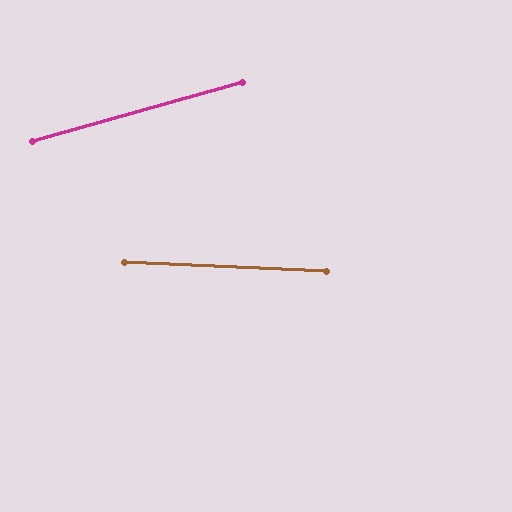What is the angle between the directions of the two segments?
Approximately 18 degrees.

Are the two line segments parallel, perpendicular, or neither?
Neither parallel nor perpendicular — they differ by about 18°.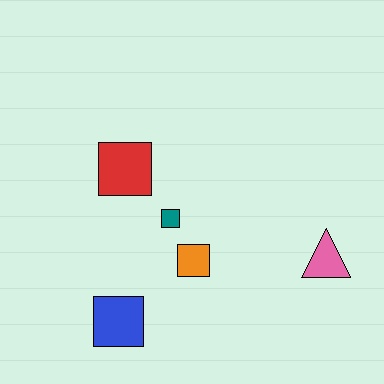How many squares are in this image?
There are 4 squares.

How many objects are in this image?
There are 5 objects.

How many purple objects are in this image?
There are no purple objects.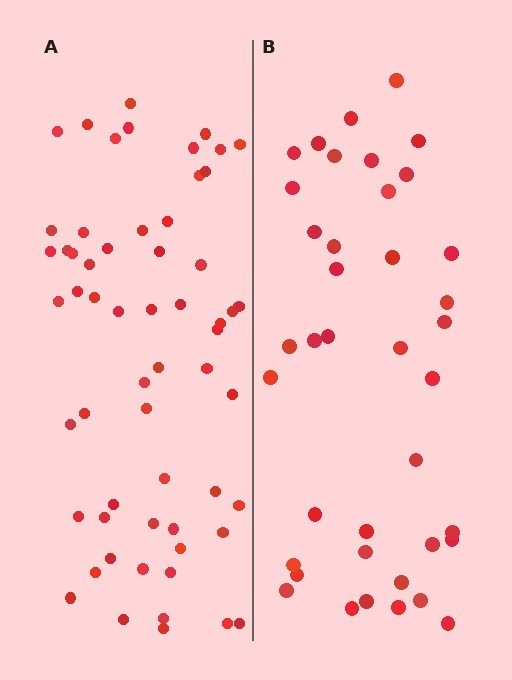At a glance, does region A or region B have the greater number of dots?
Region A (the left region) has more dots.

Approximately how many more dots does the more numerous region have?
Region A has approximately 20 more dots than region B.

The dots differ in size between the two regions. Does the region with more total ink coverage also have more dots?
No. Region B has more total ink coverage because its dots are larger, but region A actually contains more individual dots. Total area can be misleading — the number of items is what matters here.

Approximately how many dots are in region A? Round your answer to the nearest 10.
About 60 dots. (The exact count is 59, which rounds to 60.)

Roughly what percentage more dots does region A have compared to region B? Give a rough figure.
About 50% more.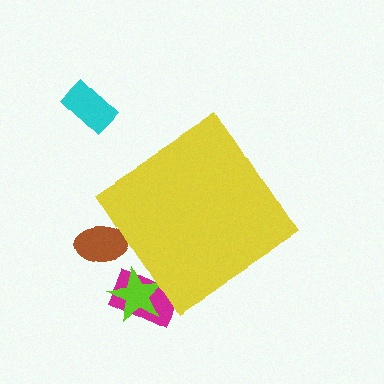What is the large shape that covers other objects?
A yellow diamond.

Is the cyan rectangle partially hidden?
No, the cyan rectangle is fully visible.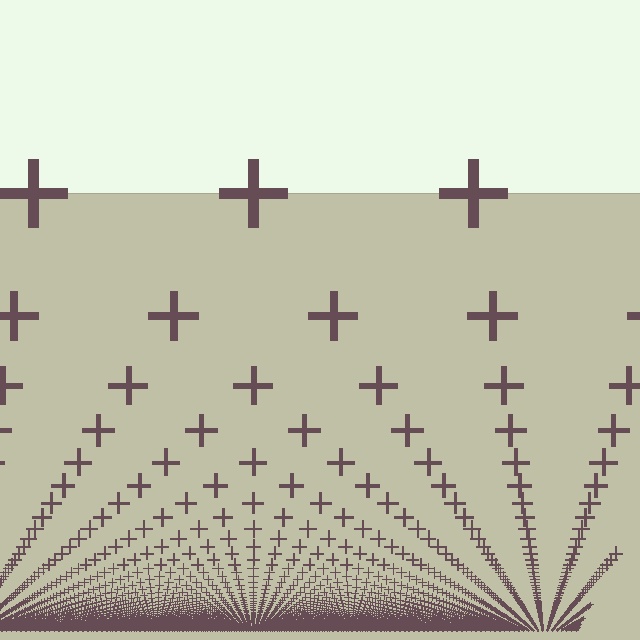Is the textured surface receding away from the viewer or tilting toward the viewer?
The surface appears to tilt toward the viewer. Texture elements get larger and sparser toward the top.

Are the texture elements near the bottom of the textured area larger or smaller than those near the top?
Smaller. The gradient is inverted — elements near the bottom are smaller and denser.